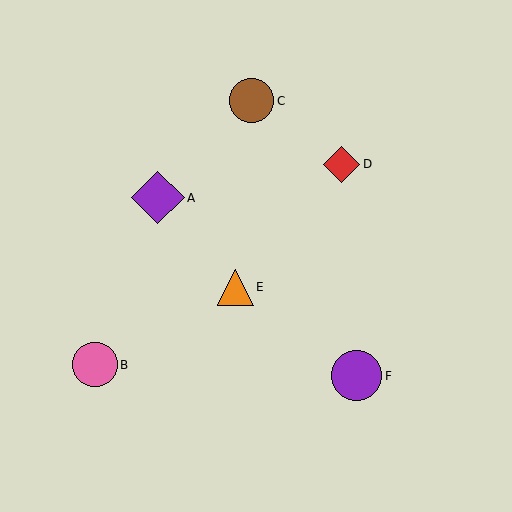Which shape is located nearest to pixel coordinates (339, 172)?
The red diamond (labeled D) at (342, 164) is nearest to that location.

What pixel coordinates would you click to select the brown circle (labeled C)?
Click at (252, 101) to select the brown circle C.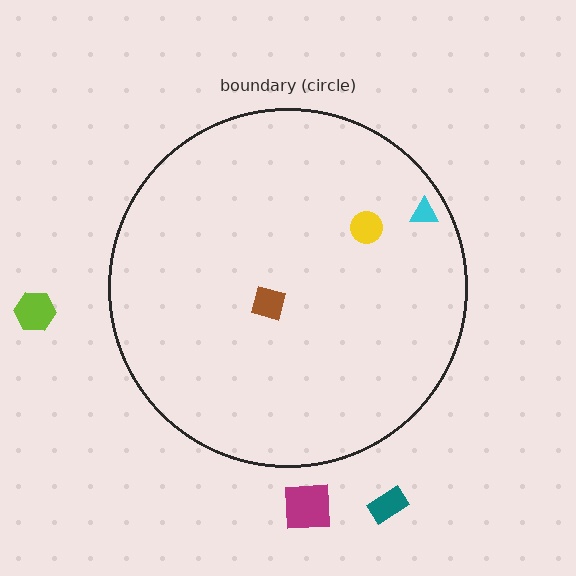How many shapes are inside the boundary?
3 inside, 3 outside.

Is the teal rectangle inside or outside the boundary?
Outside.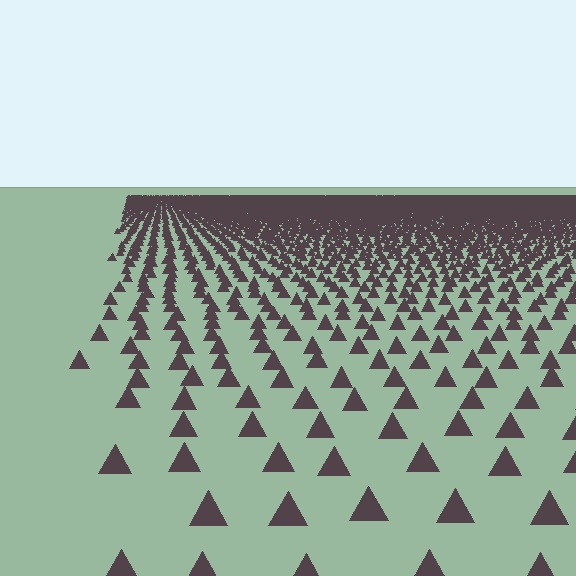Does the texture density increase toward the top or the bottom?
Density increases toward the top.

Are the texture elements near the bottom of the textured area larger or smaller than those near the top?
Larger. Near the bottom, elements are closer to the viewer and appear at a bigger on-screen size.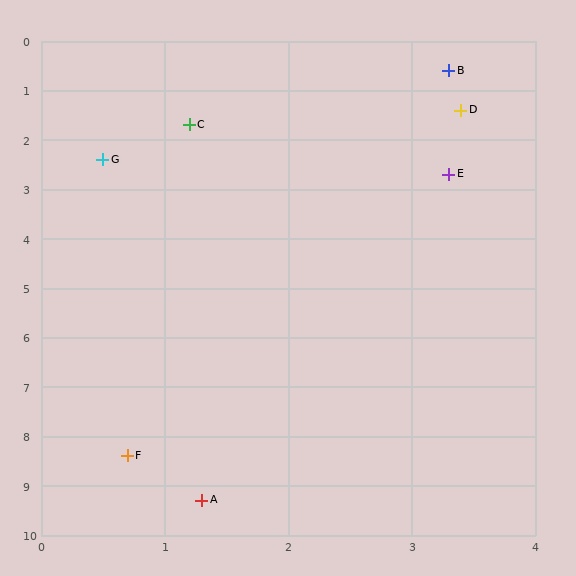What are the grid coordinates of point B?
Point B is at approximately (3.3, 0.6).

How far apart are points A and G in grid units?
Points A and G are about 6.9 grid units apart.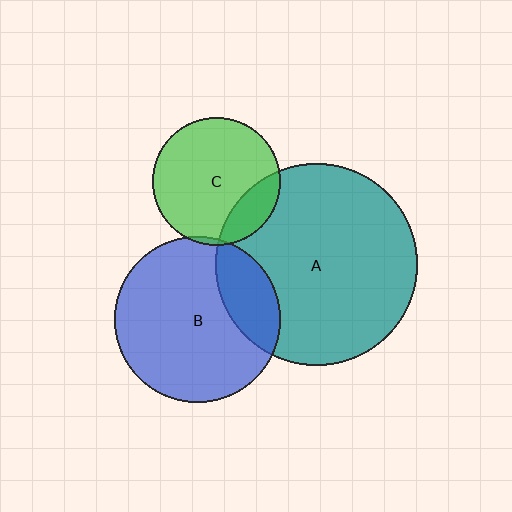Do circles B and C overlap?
Yes.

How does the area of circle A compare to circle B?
Approximately 1.5 times.